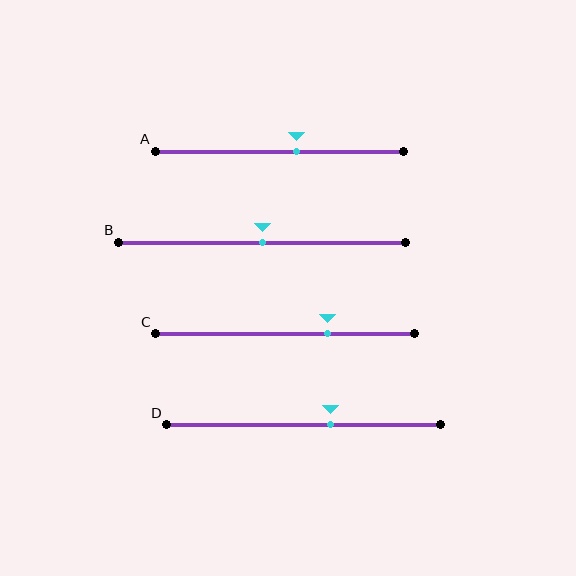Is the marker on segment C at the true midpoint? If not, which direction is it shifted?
No, the marker on segment C is shifted to the right by about 16% of the segment length.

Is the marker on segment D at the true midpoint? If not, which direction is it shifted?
No, the marker on segment D is shifted to the right by about 10% of the segment length.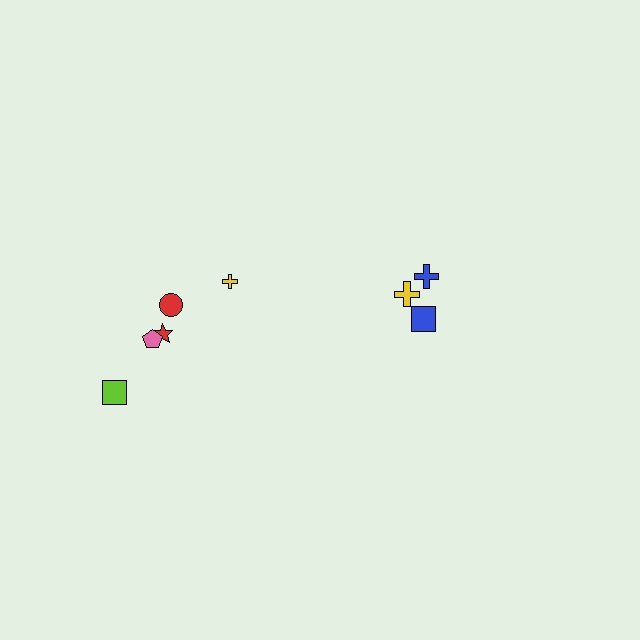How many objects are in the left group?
There are 5 objects.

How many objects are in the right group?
There are 3 objects.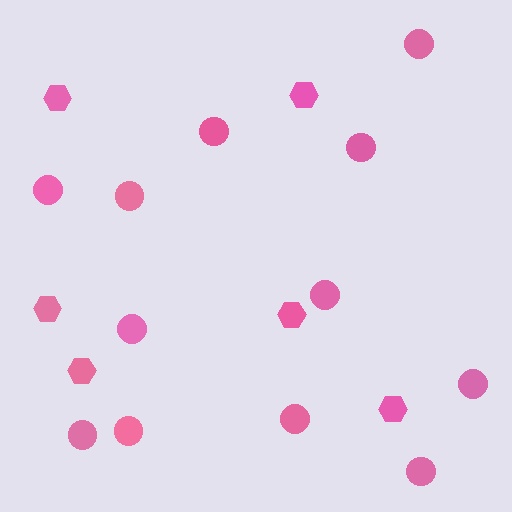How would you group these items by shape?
There are 2 groups: one group of hexagons (6) and one group of circles (12).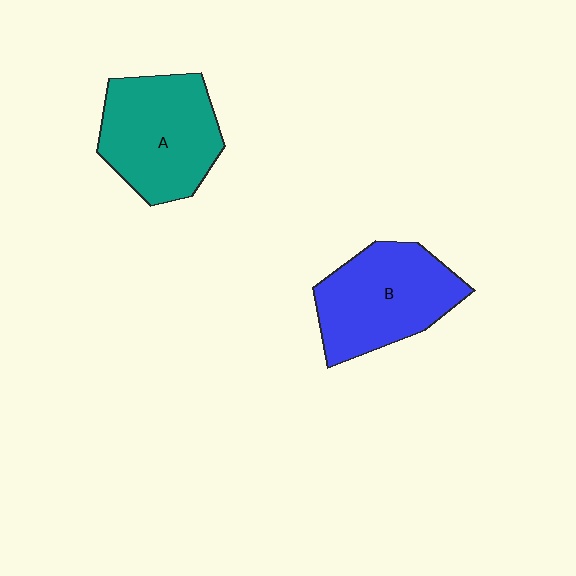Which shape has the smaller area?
Shape B (blue).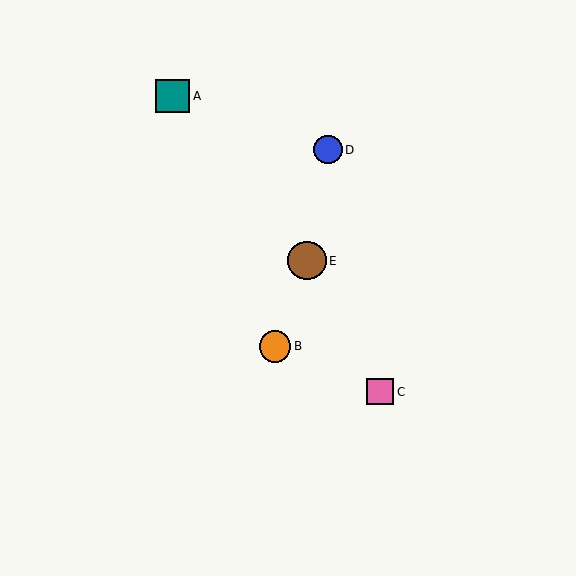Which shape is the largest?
The brown circle (labeled E) is the largest.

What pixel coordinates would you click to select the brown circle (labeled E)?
Click at (307, 261) to select the brown circle E.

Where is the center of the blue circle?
The center of the blue circle is at (328, 150).